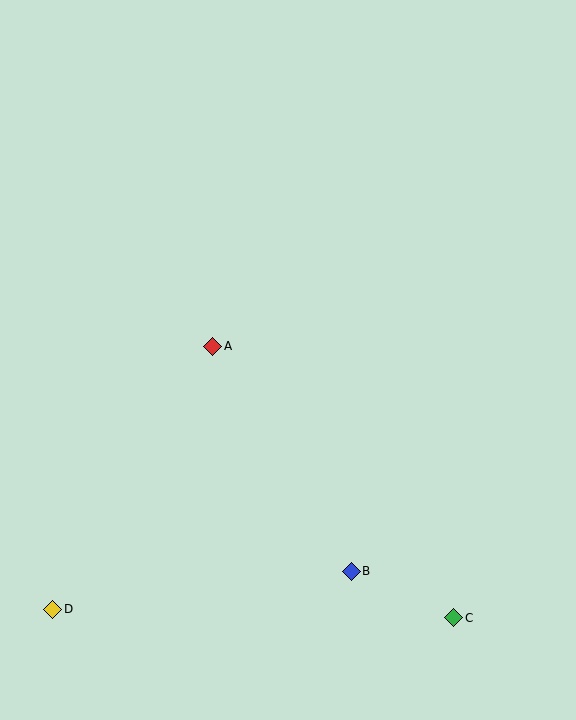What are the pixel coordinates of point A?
Point A is at (213, 346).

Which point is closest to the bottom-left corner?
Point D is closest to the bottom-left corner.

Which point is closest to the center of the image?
Point A at (213, 346) is closest to the center.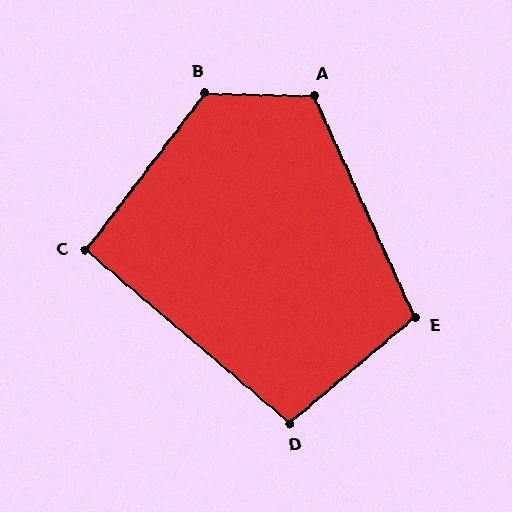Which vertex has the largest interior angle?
B, at approximately 126 degrees.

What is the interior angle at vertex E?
Approximately 106 degrees (obtuse).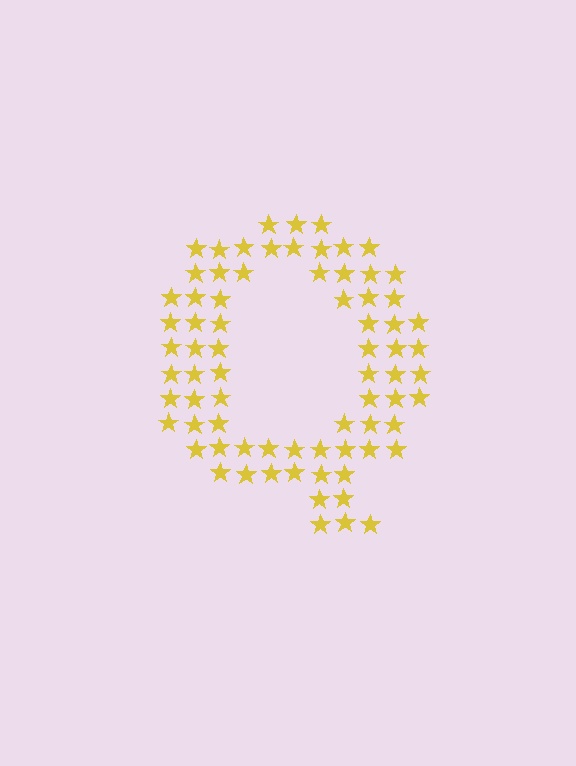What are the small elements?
The small elements are stars.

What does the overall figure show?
The overall figure shows the letter Q.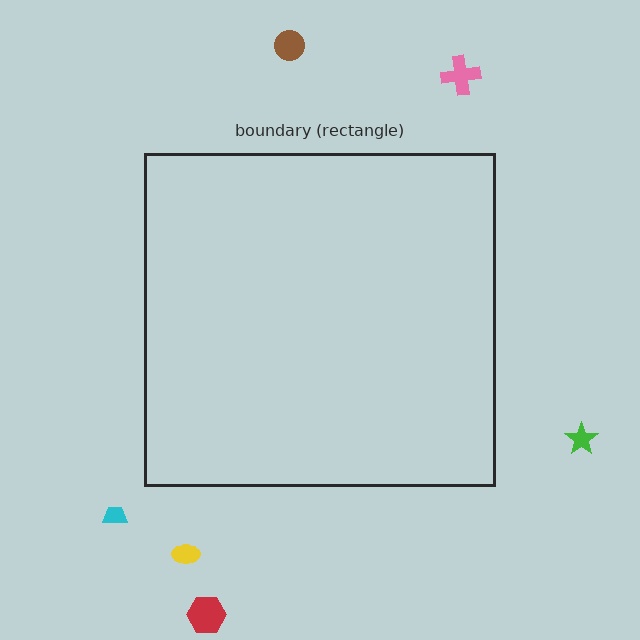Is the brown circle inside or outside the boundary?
Outside.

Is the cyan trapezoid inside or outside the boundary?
Outside.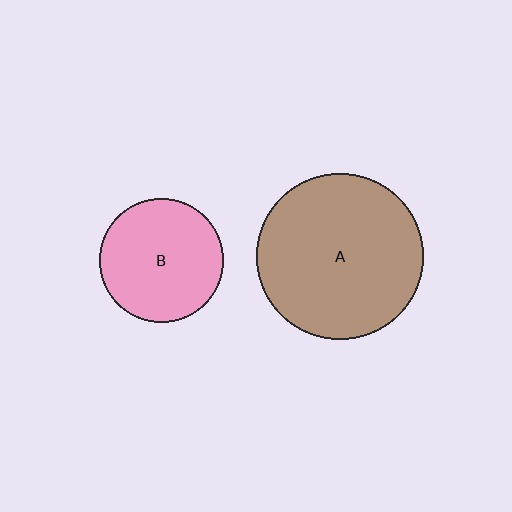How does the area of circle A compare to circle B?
Approximately 1.8 times.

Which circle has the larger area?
Circle A (brown).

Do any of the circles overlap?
No, none of the circles overlap.